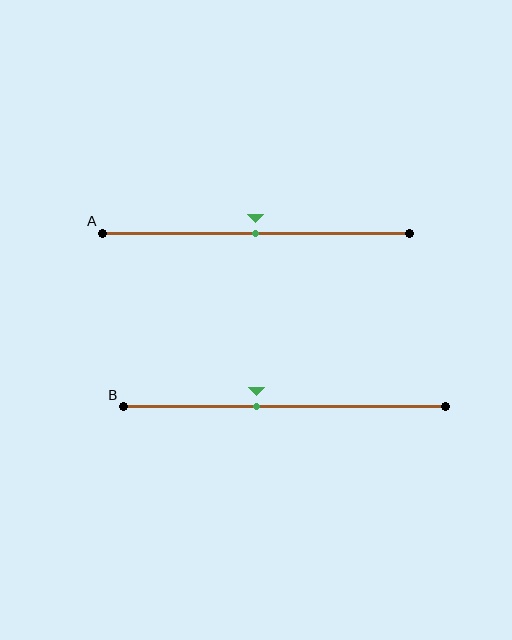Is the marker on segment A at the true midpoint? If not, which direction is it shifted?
Yes, the marker on segment A is at the true midpoint.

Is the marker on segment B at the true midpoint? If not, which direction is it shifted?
No, the marker on segment B is shifted to the left by about 9% of the segment length.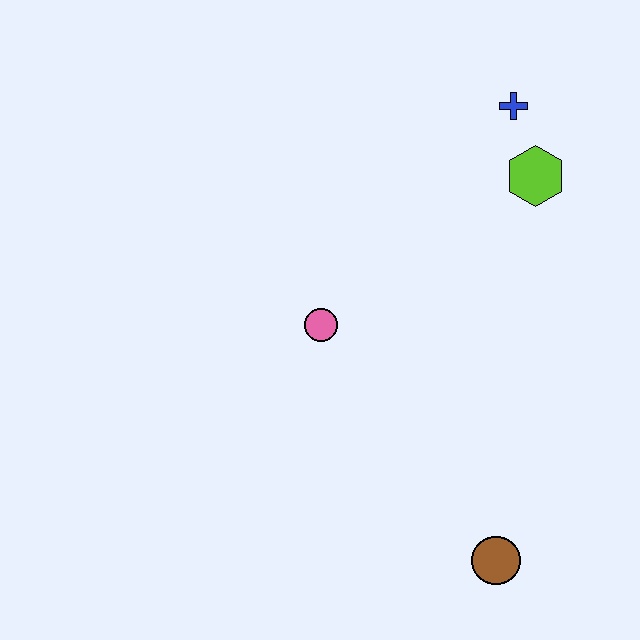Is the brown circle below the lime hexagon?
Yes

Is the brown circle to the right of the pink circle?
Yes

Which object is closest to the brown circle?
The pink circle is closest to the brown circle.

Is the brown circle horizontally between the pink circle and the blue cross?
Yes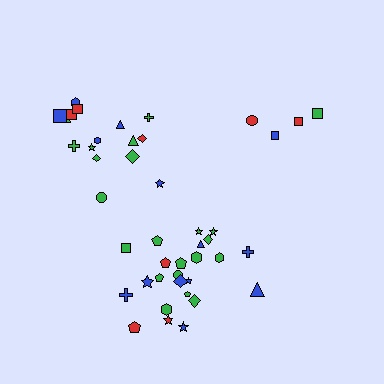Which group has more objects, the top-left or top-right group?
The top-left group.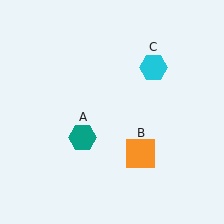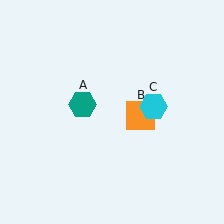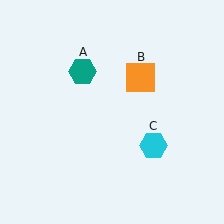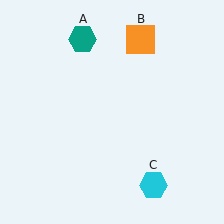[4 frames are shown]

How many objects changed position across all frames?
3 objects changed position: teal hexagon (object A), orange square (object B), cyan hexagon (object C).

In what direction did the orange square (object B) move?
The orange square (object B) moved up.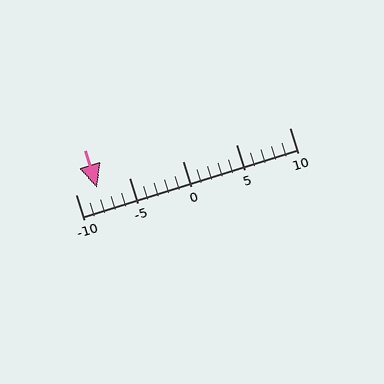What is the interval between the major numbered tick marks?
The major tick marks are spaced 5 units apart.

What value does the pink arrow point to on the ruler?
The pink arrow points to approximately -8.